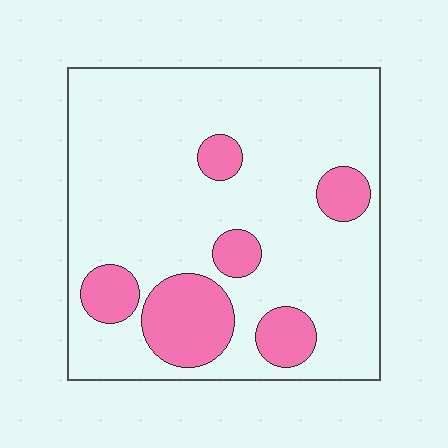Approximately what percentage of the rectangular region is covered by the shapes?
Approximately 20%.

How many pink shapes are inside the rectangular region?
6.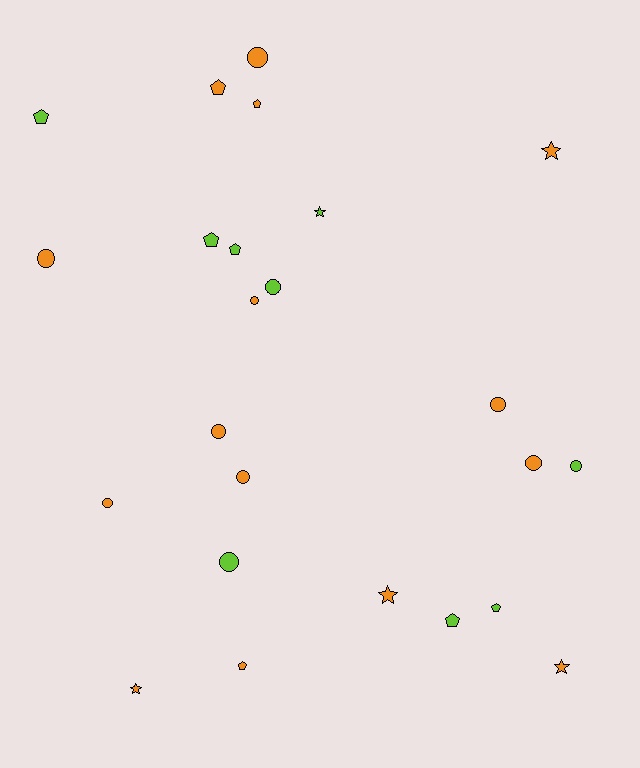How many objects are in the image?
There are 24 objects.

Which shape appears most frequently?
Circle, with 11 objects.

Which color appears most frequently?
Orange, with 15 objects.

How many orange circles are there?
There are 8 orange circles.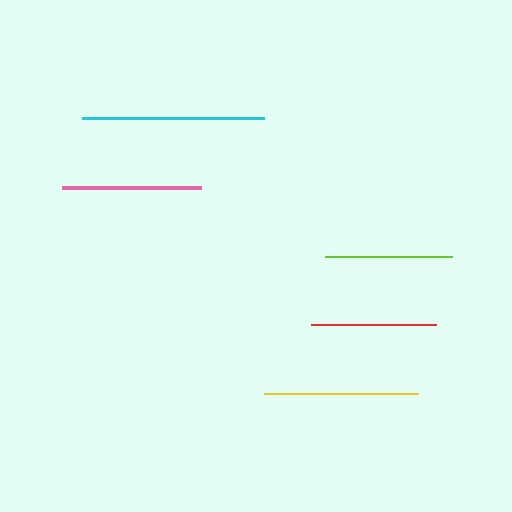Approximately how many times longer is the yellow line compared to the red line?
The yellow line is approximately 1.2 times the length of the red line.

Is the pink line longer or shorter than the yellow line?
The yellow line is longer than the pink line.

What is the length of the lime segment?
The lime segment is approximately 127 pixels long.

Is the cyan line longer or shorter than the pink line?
The cyan line is longer than the pink line.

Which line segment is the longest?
The cyan line is the longest at approximately 182 pixels.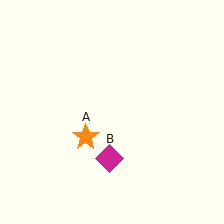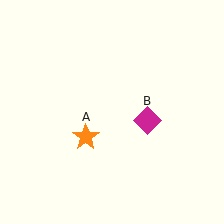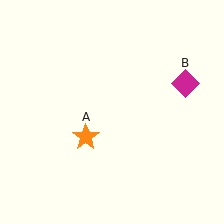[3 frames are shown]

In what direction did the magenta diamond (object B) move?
The magenta diamond (object B) moved up and to the right.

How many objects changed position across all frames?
1 object changed position: magenta diamond (object B).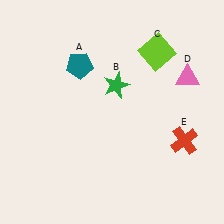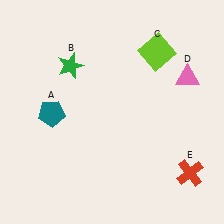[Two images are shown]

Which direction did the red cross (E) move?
The red cross (E) moved down.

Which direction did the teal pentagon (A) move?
The teal pentagon (A) moved down.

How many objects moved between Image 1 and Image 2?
3 objects moved between the two images.